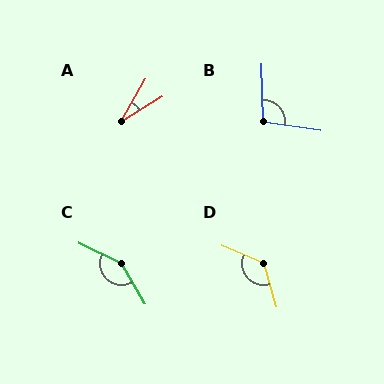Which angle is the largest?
C, at approximately 146 degrees.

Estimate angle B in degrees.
Approximately 100 degrees.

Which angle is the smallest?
A, at approximately 29 degrees.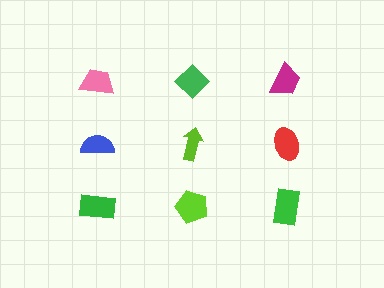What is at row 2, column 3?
A red ellipse.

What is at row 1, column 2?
A green diamond.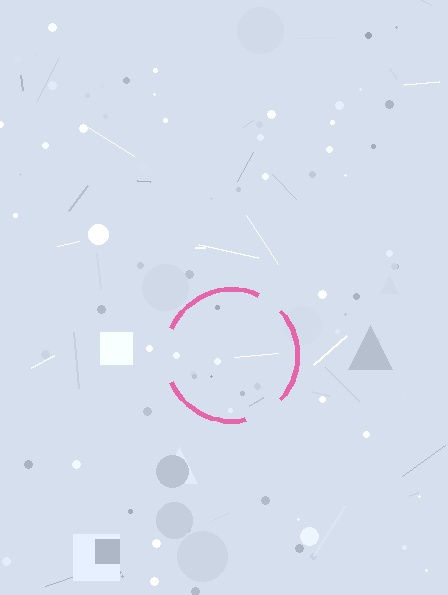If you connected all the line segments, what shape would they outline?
They would outline a circle.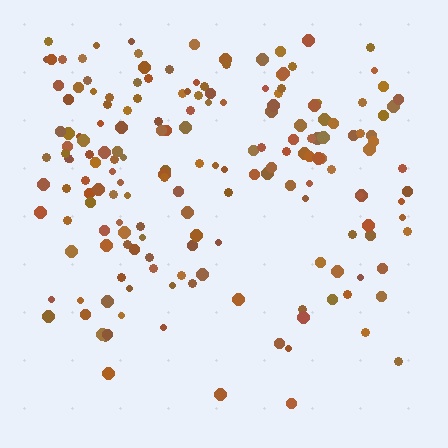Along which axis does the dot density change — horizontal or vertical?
Vertical.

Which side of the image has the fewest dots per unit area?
The bottom.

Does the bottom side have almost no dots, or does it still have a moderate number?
Still a moderate number, just noticeably fewer than the top.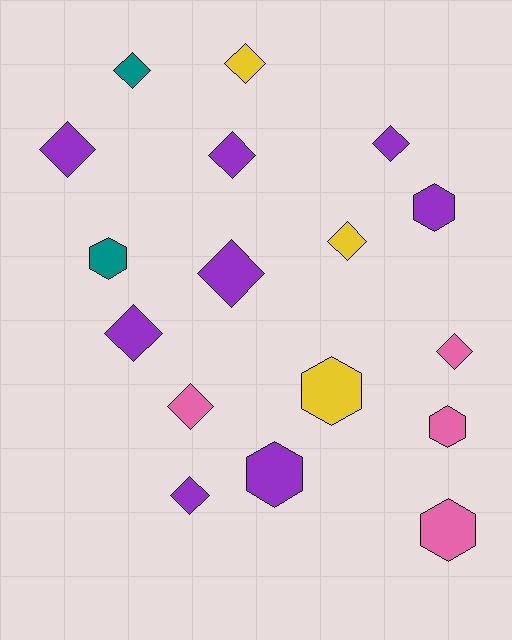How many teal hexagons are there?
There is 1 teal hexagon.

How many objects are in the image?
There are 17 objects.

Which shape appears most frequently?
Diamond, with 11 objects.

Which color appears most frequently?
Purple, with 8 objects.